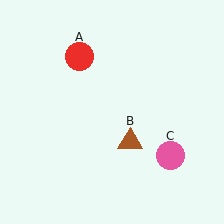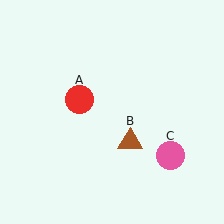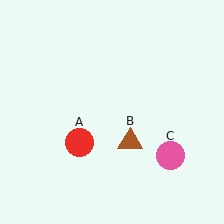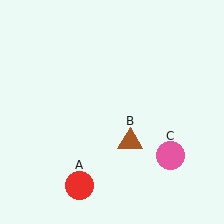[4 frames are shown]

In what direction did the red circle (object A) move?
The red circle (object A) moved down.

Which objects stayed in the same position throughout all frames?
Brown triangle (object B) and pink circle (object C) remained stationary.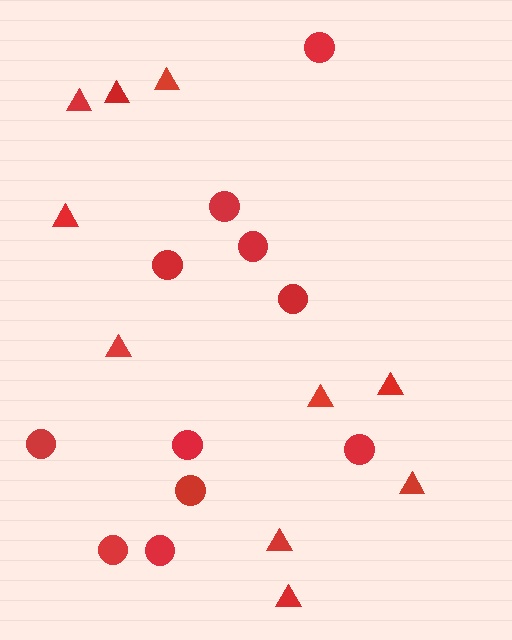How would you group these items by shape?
There are 2 groups: one group of triangles (10) and one group of circles (11).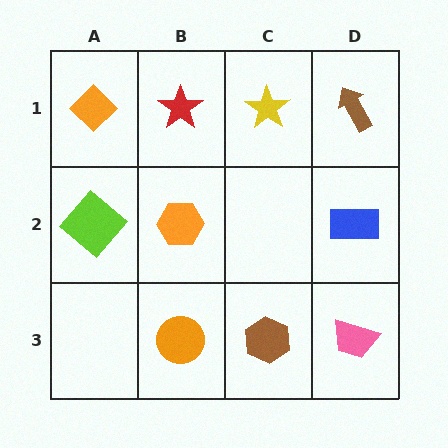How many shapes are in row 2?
3 shapes.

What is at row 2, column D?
A blue rectangle.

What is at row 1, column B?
A red star.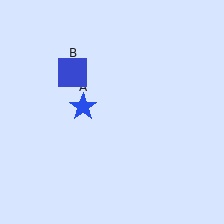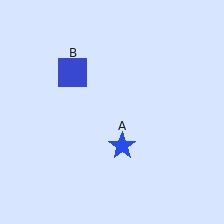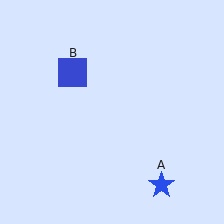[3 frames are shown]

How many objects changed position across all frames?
1 object changed position: blue star (object A).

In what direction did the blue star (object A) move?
The blue star (object A) moved down and to the right.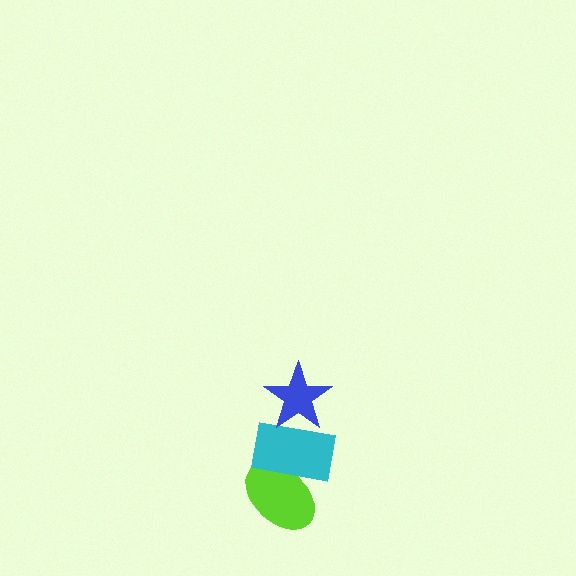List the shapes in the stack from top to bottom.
From top to bottom: the blue star, the cyan rectangle, the lime ellipse.